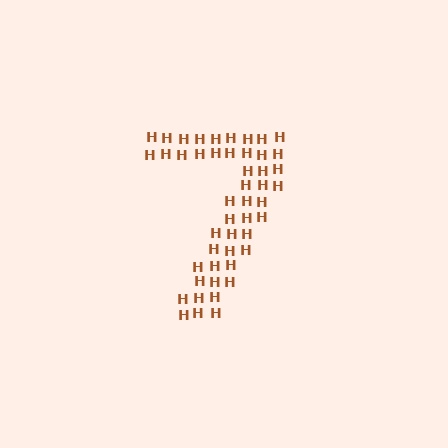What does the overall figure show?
The overall figure shows the digit 7.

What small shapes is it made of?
It is made of small letter H's.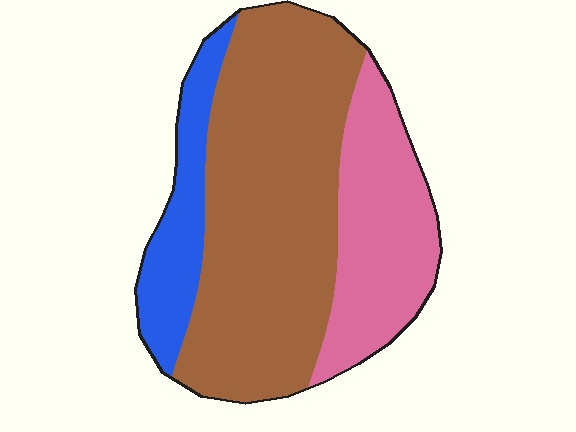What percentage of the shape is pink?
Pink covers 26% of the shape.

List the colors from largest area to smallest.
From largest to smallest: brown, pink, blue.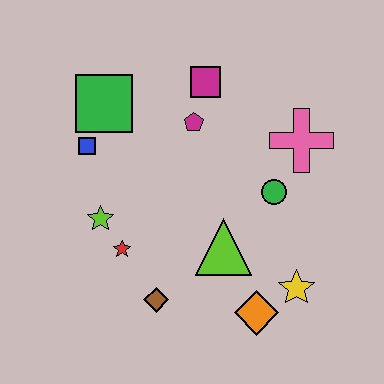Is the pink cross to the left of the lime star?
No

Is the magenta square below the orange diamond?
No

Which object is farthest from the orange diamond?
The green square is farthest from the orange diamond.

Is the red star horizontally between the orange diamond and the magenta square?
No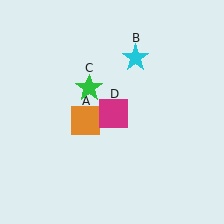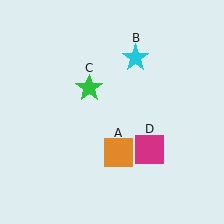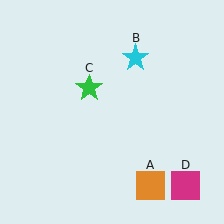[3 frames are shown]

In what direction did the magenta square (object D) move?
The magenta square (object D) moved down and to the right.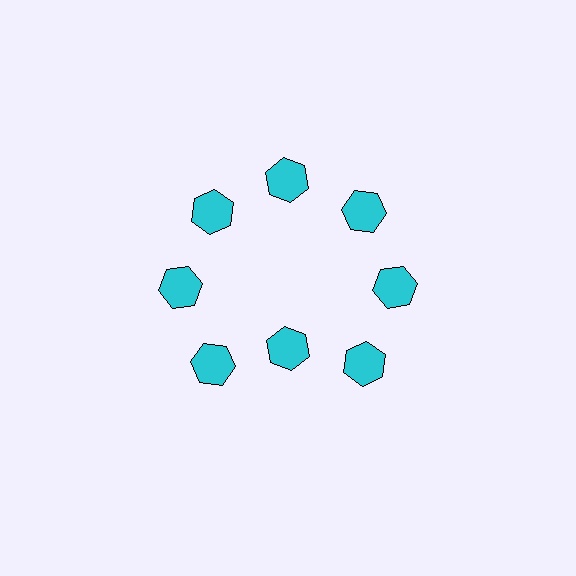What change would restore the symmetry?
The symmetry would be restored by moving it outward, back onto the ring so that all 8 hexagons sit at equal angles and equal distance from the center.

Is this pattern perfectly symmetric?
No. The 8 cyan hexagons are arranged in a ring, but one element near the 6 o'clock position is pulled inward toward the center, breaking the 8-fold rotational symmetry.